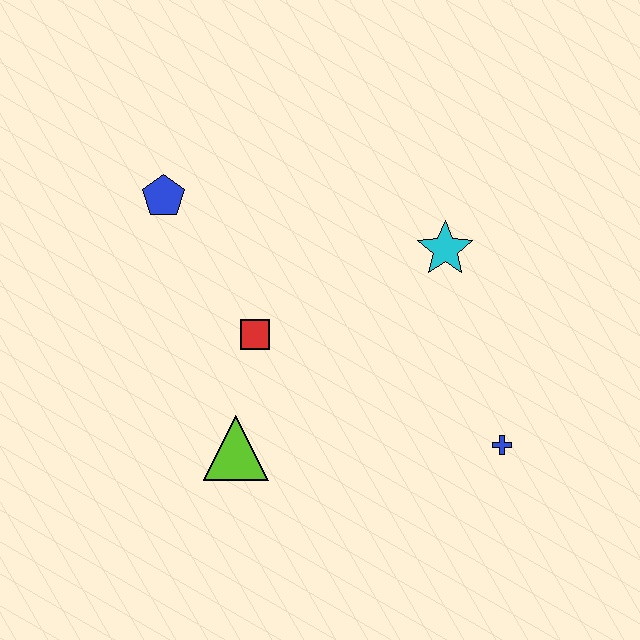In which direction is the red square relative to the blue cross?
The red square is to the left of the blue cross.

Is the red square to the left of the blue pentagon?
No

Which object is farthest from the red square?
The blue cross is farthest from the red square.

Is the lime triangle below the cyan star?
Yes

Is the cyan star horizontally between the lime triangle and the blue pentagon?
No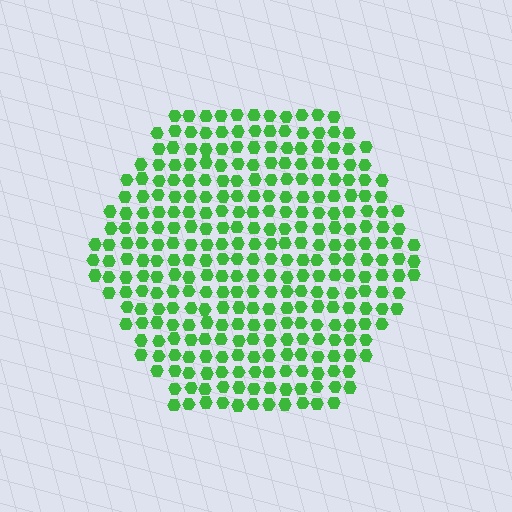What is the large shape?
The large shape is a hexagon.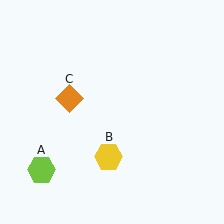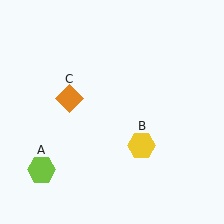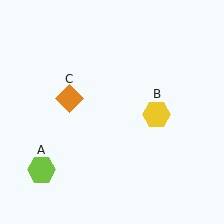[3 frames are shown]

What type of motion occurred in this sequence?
The yellow hexagon (object B) rotated counterclockwise around the center of the scene.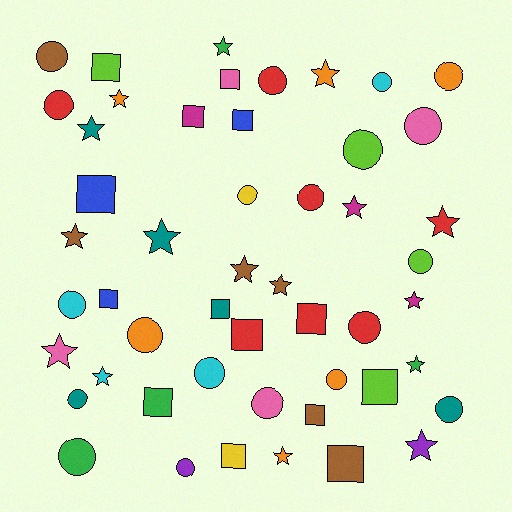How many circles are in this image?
There are 20 circles.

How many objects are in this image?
There are 50 objects.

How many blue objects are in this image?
There are 3 blue objects.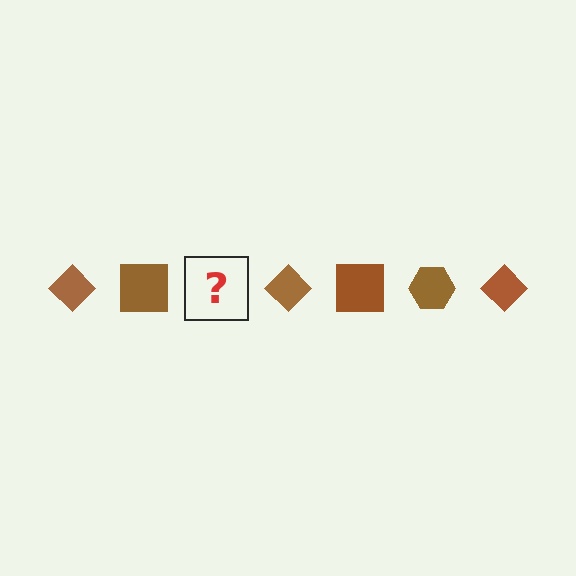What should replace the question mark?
The question mark should be replaced with a brown hexagon.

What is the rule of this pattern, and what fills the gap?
The rule is that the pattern cycles through diamond, square, hexagon shapes in brown. The gap should be filled with a brown hexagon.